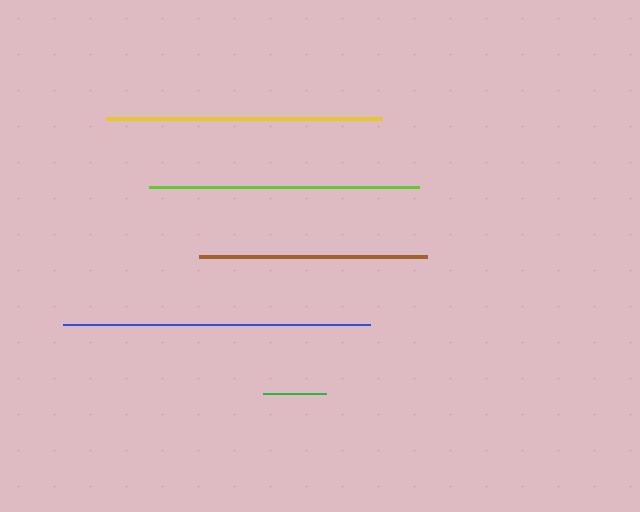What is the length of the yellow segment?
The yellow segment is approximately 277 pixels long.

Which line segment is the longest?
The blue line is the longest at approximately 308 pixels.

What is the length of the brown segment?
The brown segment is approximately 228 pixels long.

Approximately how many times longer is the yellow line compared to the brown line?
The yellow line is approximately 1.2 times the length of the brown line.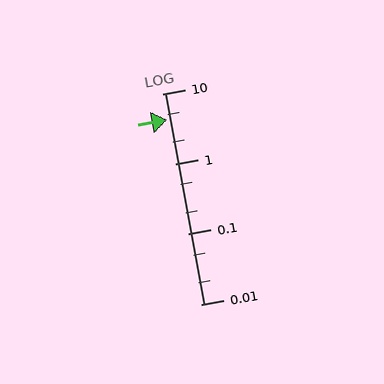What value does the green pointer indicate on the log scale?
The pointer indicates approximately 4.2.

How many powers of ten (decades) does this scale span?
The scale spans 3 decades, from 0.01 to 10.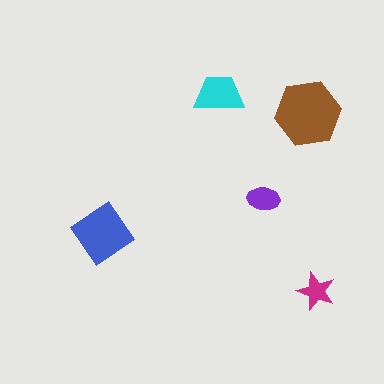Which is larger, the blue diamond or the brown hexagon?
The brown hexagon.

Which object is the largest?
The brown hexagon.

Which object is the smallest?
The magenta star.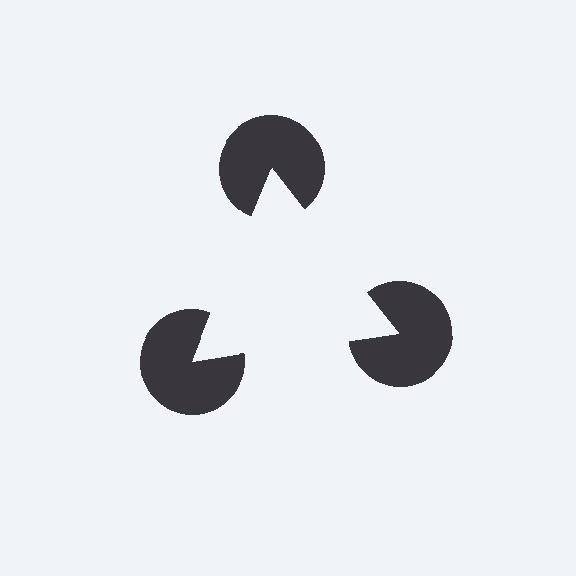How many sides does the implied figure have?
3 sides.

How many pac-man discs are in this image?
There are 3 — one at each vertex of the illusory triangle.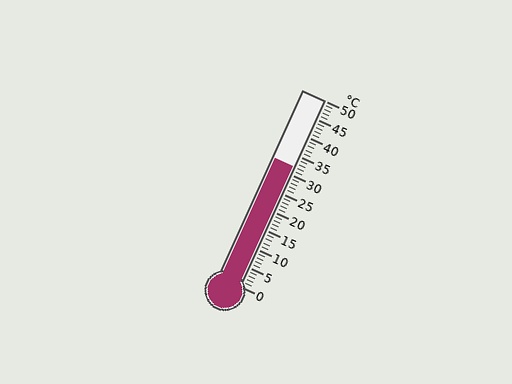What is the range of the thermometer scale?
The thermometer scale ranges from 0°C to 50°C.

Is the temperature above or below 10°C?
The temperature is above 10°C.